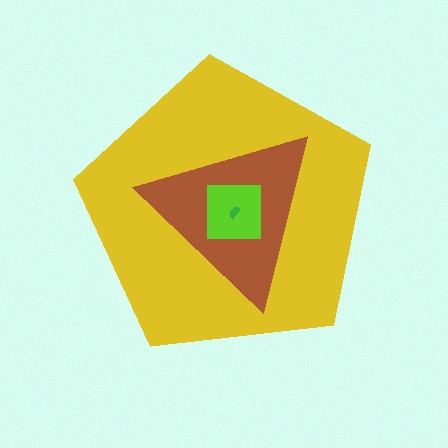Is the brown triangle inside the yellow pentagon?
Yes.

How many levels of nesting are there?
4.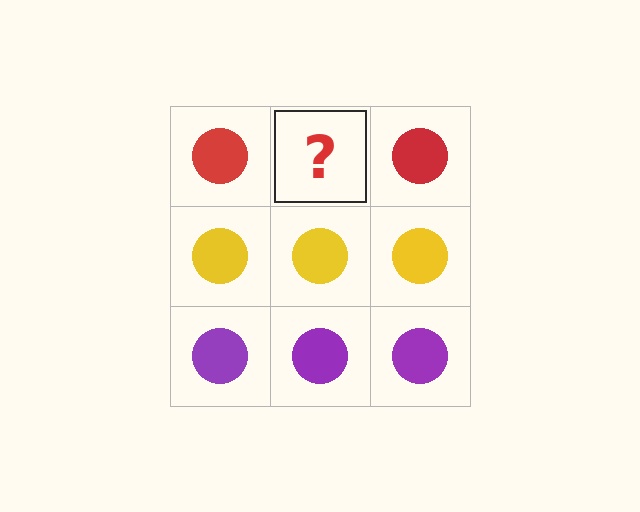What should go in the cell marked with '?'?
The missing cell should contain a red circle.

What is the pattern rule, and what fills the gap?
The rule is that each row has a consistent color. The gap should be filled with a red circle.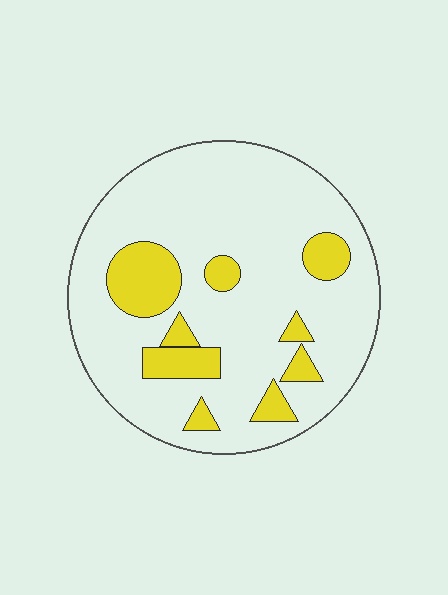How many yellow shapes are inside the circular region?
9.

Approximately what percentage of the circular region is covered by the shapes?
Approximately 20%.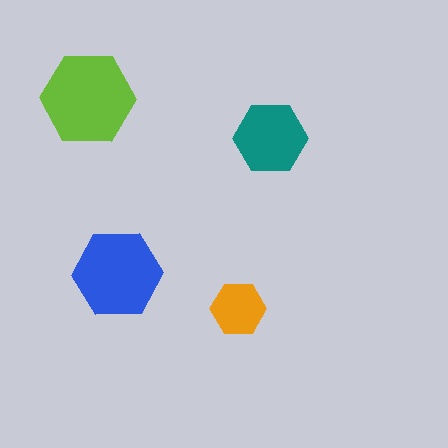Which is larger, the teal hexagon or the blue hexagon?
The blue one.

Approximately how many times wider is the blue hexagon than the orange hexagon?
About 1.5 times wider.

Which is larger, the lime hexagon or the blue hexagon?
The lime one.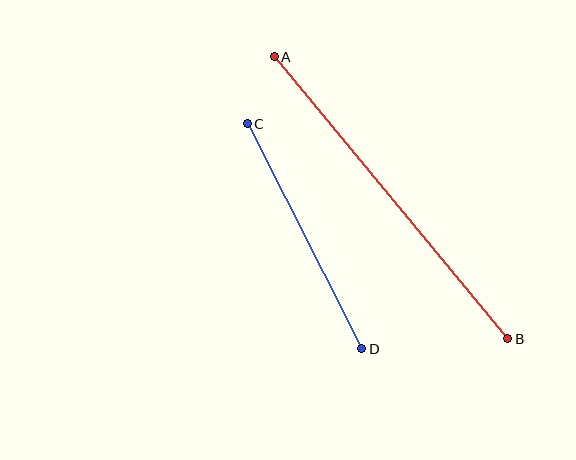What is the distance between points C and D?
The distance is approximately 252 pixels.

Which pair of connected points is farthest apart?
Points A and B are farthest apart.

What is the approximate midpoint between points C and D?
The midpoint is at approximately (305, 236) pixels.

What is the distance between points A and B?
The distance is approximately 366 pixels.